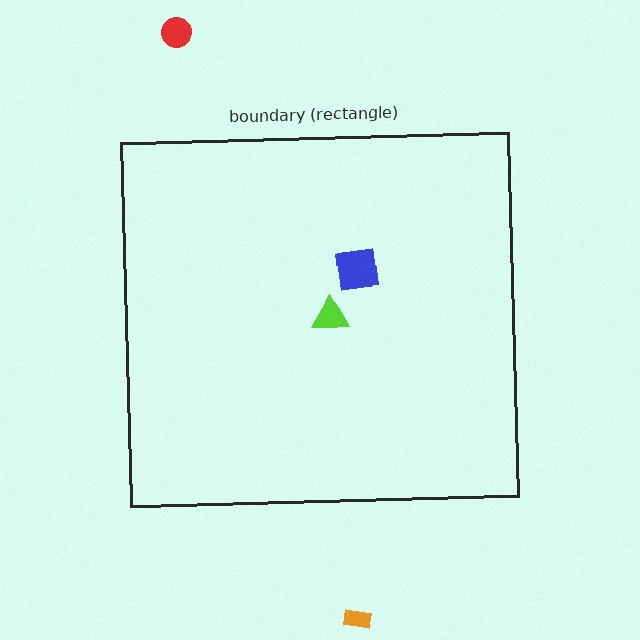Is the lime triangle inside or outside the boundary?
Inside.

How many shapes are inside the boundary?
2 inside, 2 outside.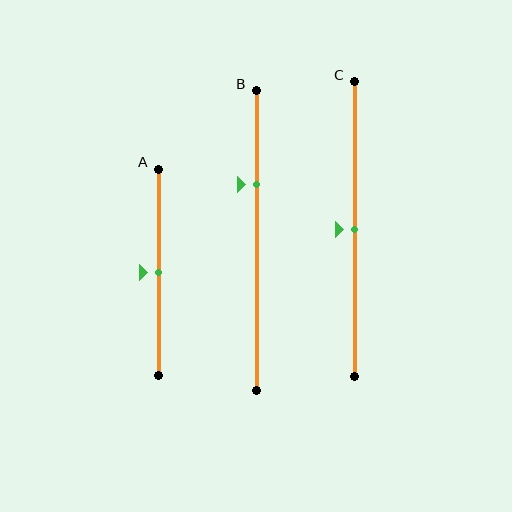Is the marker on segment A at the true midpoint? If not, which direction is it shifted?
Yes, the marker on segment A is at the true midpoint.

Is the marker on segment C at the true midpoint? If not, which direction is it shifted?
Yes, the marker on segment C is at the true midpoint.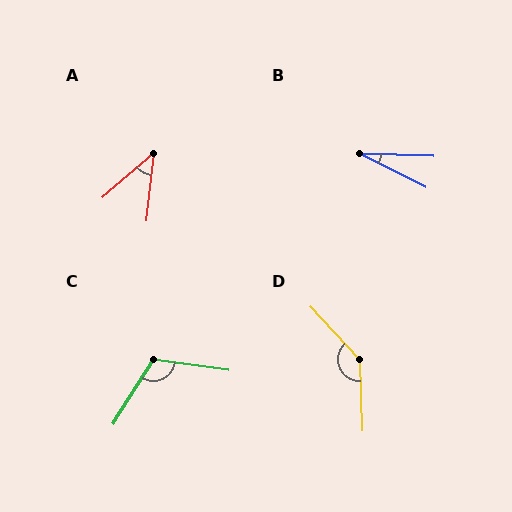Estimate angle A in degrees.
Approximately 43 degrees.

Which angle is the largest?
D, at approximately 139 degrees.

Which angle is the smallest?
B, at approximately 25 degrees.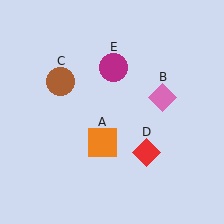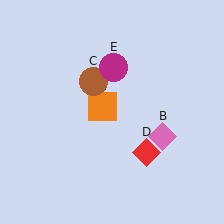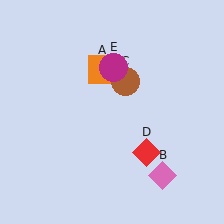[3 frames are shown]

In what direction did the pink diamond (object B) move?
The pink diamond (object B) moved down.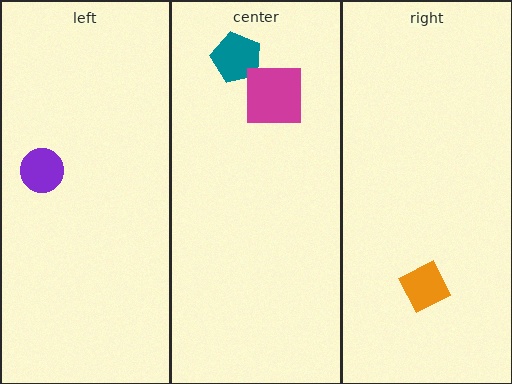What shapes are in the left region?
The purple circle.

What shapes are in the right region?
The orange diamond.